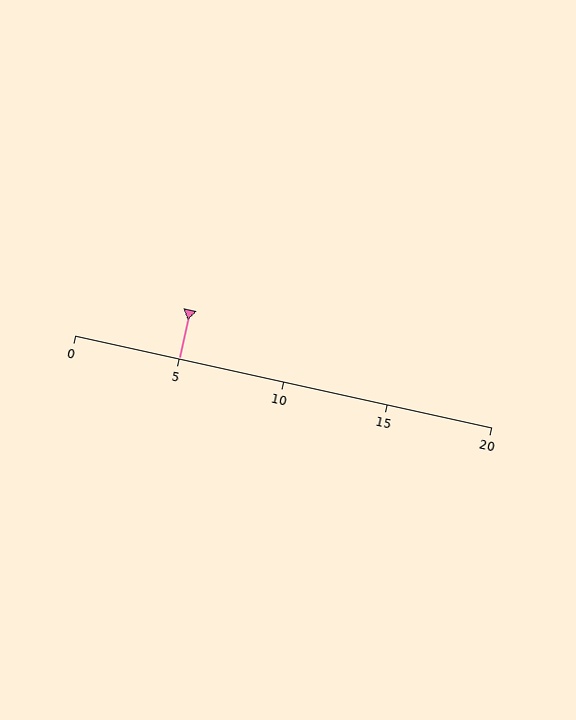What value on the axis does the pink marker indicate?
The marker indicates approximately 5.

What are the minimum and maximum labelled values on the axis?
The axis runs from 0 to 20.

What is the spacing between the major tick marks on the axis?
The major ticks are spaced 5 apart.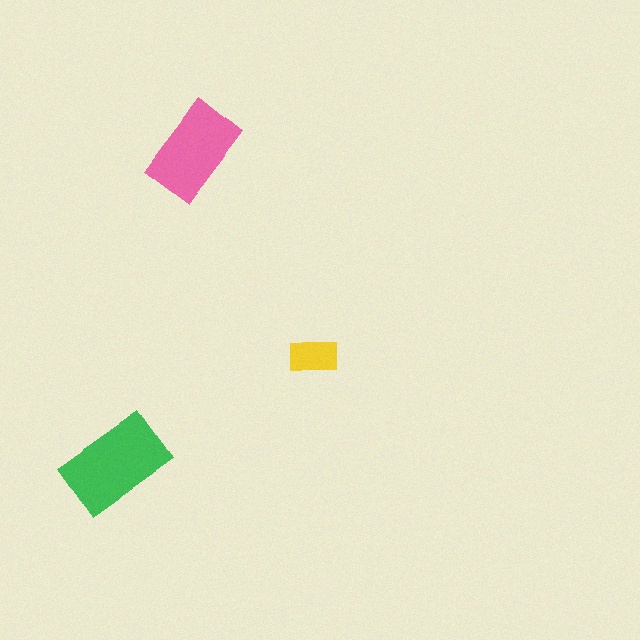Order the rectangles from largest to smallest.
the green one, the pink one, the yellow one.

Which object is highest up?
The pink rectangle is topmost.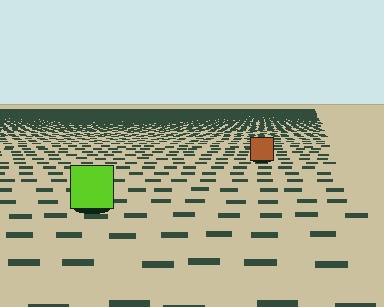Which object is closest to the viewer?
The lime square is closest. The texture marks near it are larger and more spread out.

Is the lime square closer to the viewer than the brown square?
Yes. The lime square is closer — you can tell from the texture gradient: the ground texture is coarser near it.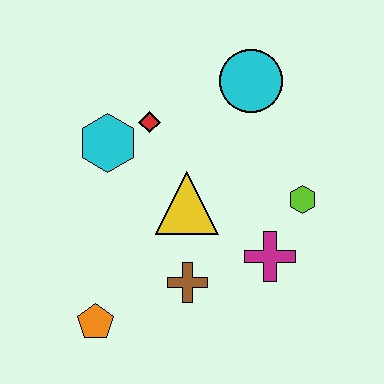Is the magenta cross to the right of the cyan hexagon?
Yes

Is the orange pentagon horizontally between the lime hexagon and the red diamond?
No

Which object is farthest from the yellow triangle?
The orange pentagon is farthest from the yellow triangle.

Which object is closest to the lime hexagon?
The magenta cross is closest to the lime hexagon.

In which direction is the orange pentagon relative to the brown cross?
The orange pentagon is to the left of the brown cross.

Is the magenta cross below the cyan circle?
Yes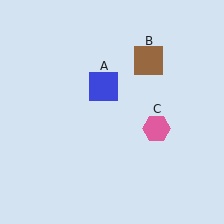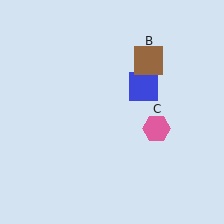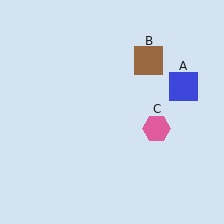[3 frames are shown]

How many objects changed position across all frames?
1 object changed position: blue square (object A).